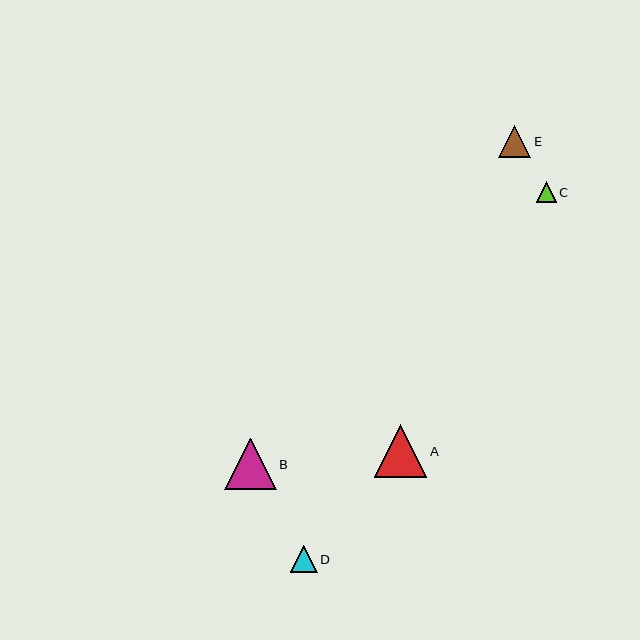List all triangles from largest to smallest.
From largest to smallest: A, B, E, D, C.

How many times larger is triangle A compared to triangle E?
Triangle A is approximately 1.6 times the size of triangle E.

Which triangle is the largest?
Triangle A is the largest with a size of approximately 53 pixels.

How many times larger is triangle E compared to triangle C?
Triangle E is approximately 1.6 times the size of triangle C.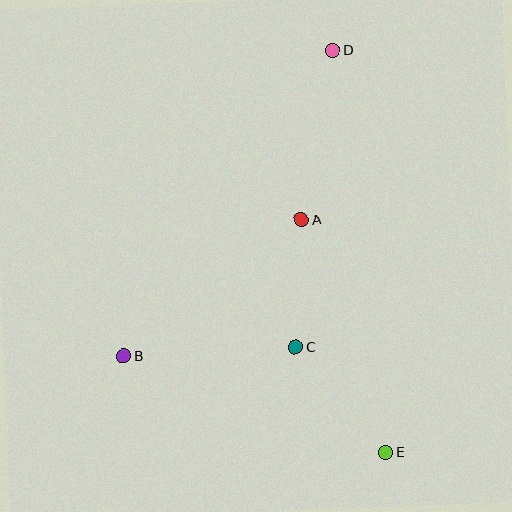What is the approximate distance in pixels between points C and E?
The distance between C and E is approximately 139 pixels.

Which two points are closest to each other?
Points A and C are closest to each other.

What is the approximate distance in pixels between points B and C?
The distance between B and C is approximately 172 pixels.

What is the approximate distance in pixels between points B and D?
The distance between B and D is approximately 370 pixels.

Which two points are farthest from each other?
Points D and E are farthest from each other.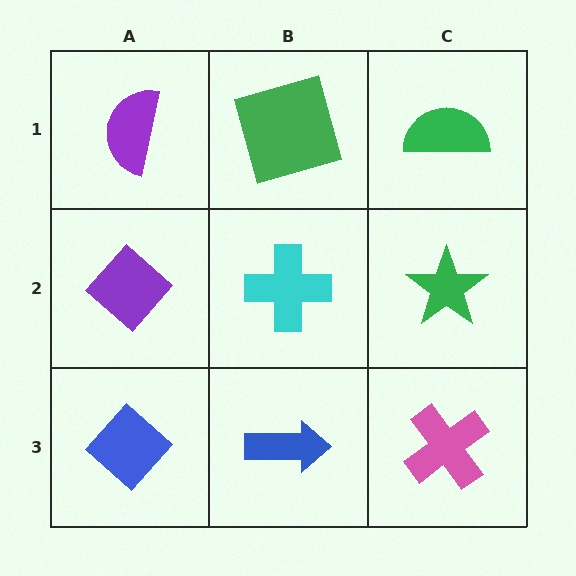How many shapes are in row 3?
3 shapes.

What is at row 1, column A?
A purple semicircle.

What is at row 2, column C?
A green star.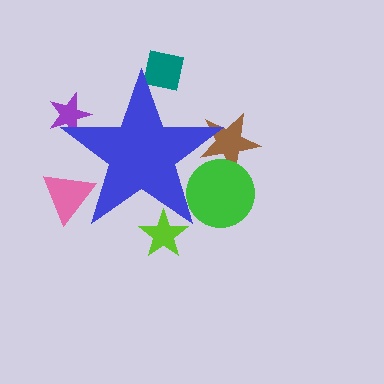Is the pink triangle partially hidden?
Yes, the pink triangle is partially hidden behind the blue star.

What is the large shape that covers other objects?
A blue star.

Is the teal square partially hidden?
Yes, the teal square is partially hidden behind the blue star.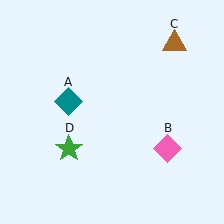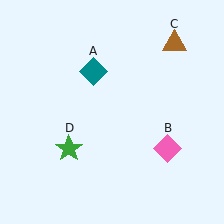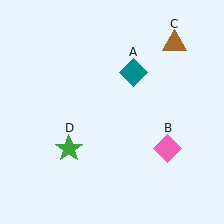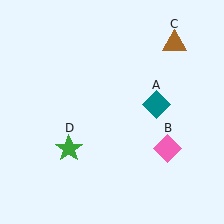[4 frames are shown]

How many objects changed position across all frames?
1 object changed position: teal diamond (object A).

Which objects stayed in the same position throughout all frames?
Pink diamond (object B) and brown triangle (object C) and green star (object D) remained stationary.